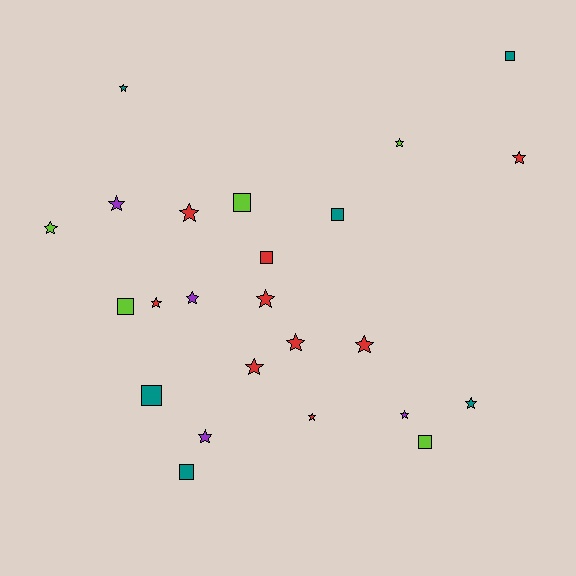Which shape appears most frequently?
Star, with 16 objects.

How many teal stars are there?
There are 2 teal stars.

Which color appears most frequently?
Red, with 9 objects.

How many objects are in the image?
There are 24 objects.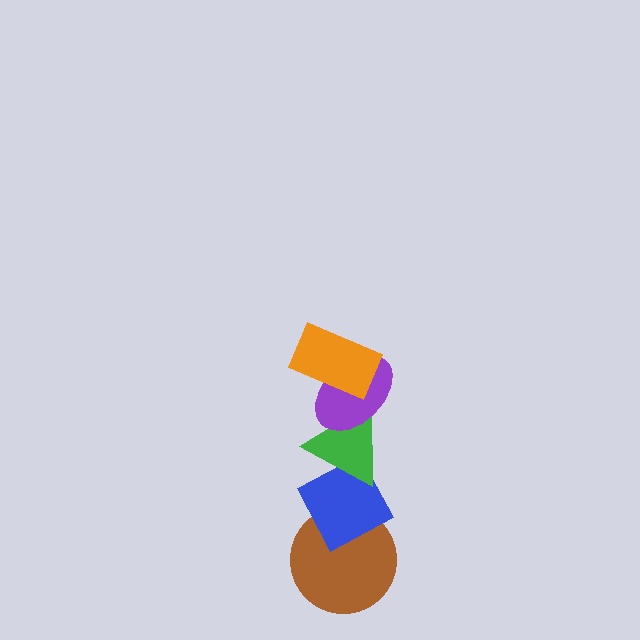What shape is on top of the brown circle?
The blue diamond is on top of the brown circle.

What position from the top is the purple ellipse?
The purple ellipse is 2nd from the top.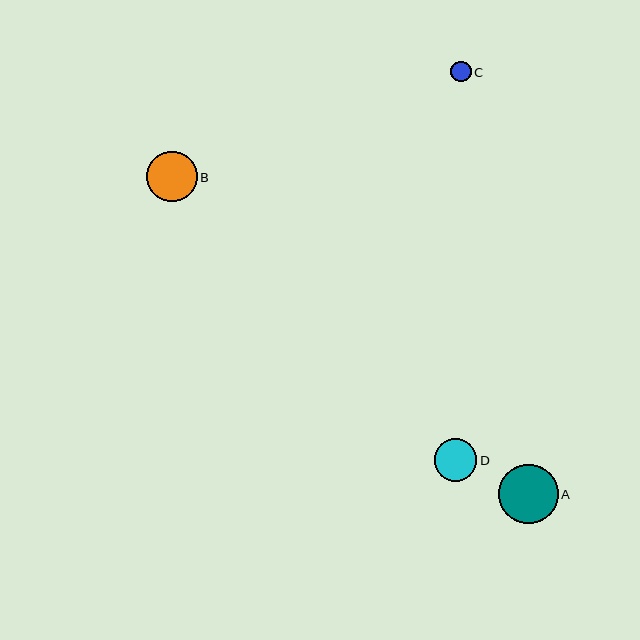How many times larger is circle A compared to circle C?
Circle A is approximately 2.9 times the size of circle C.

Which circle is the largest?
Circle A is the largest with a size of approximately 60 pixels.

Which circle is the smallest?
Circle C is the smallest with a size of approximately 20 pixels.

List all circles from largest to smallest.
From largest to smallest: A, B, D, C.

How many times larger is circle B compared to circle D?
Circle B is approximately 1.2 times the size of circle D.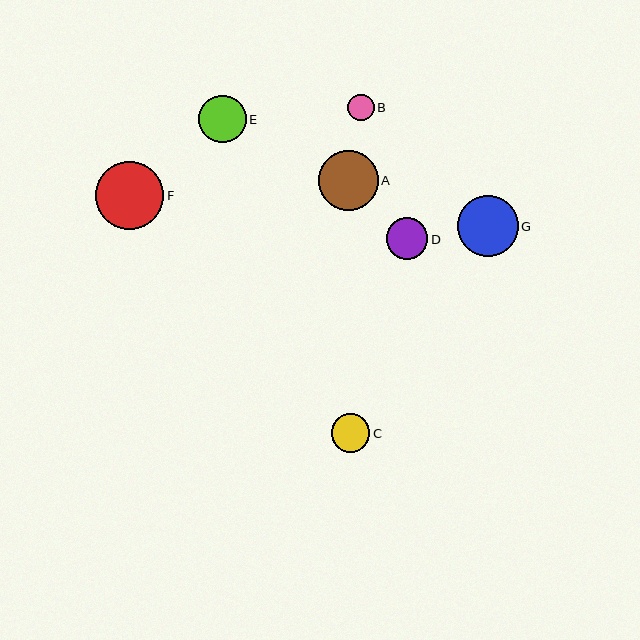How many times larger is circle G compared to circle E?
Circle G is approximately 1.3 times the size of circle E.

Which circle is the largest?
Circle F is the largest with a size of approximately 68 pixels.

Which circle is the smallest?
Circle B is the smallest with a size of approximately 27 pixels.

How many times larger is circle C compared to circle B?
Circle C is approximately 1.4 times the size of circle B.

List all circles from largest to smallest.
From largest to smallest: F, G, A, E, D, C, B.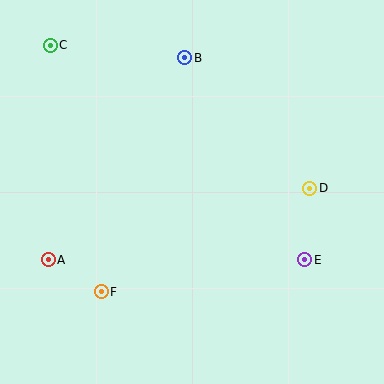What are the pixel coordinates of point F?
Point F is at (101, 292).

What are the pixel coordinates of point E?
Point E is at (305, 260).